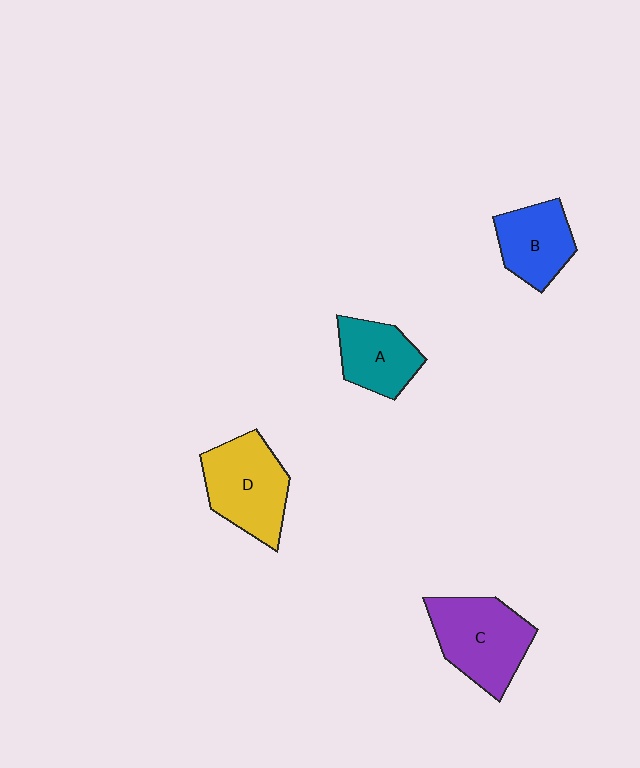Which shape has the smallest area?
Shape A (teal).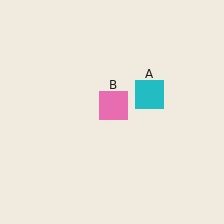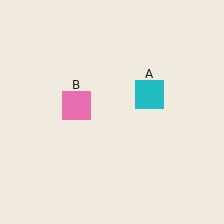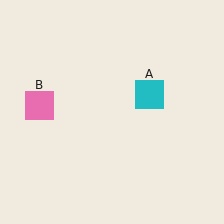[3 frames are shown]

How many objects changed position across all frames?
1 object changed position: pink square (object B).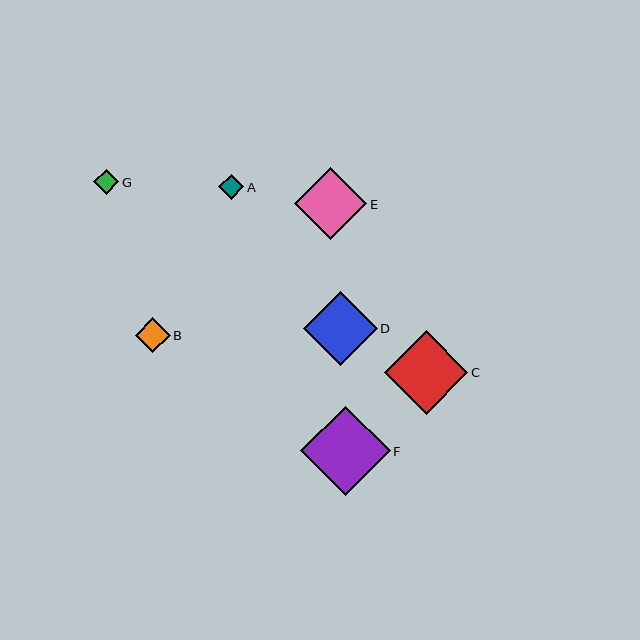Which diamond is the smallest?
Diamond A is the smallest with a size of approximately 25 pixels.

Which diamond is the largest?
Diamond F is the largest with a size of approximately 90 pixels.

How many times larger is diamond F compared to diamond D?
Diamond F is approximately 1.2 times the size of diamond D.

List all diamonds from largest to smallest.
From largest to smallest: F, C, D, E, B, G, A.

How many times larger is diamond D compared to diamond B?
Diamond D is approximately 2.1 times the size of diamond B.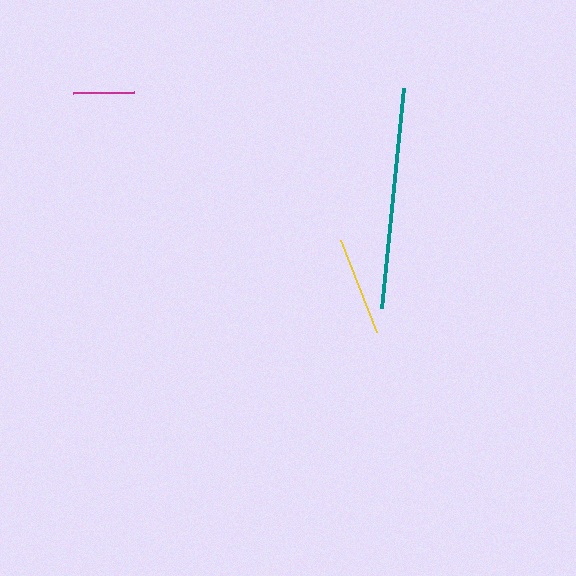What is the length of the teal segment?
The teal segment is approximately 222 pixels long.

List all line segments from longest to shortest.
From longest to shortest: teal, yellow, magenta.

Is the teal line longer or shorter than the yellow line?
The teal line is longer than the yellow line.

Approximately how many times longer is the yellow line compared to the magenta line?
The yellow line is approximately 1.6 times the length of the magenta line.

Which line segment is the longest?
The teal line is the longest at approximately 222 pixels.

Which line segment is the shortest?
The magenta line is the shortest at approximately 61 pixels.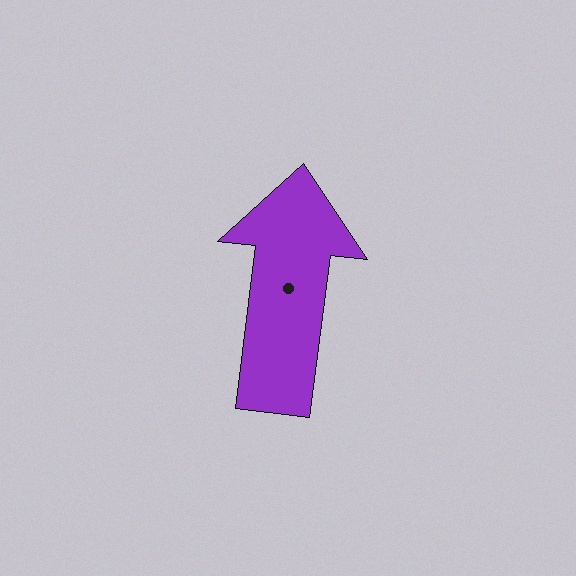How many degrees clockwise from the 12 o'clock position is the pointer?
Approximately 7 degrees.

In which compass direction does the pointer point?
North.